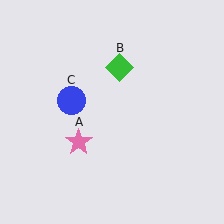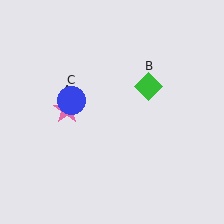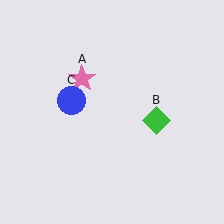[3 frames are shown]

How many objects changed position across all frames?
2 objects changed position: pink star (object A), green diamond (object B).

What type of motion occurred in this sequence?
The pink star (object A), green diamond (object B) rotated clockwise around the center of the scene.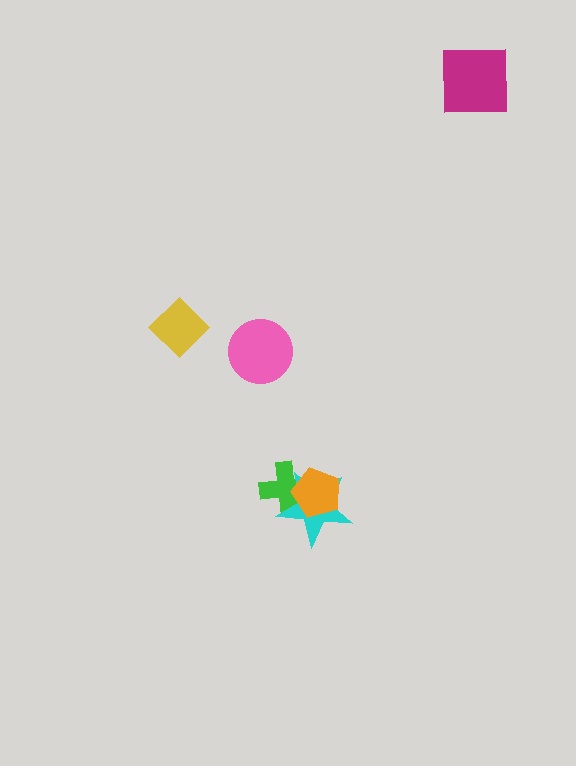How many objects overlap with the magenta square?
0 objects overlap with the magenta square.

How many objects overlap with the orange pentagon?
2 objects overlap with the orange pentagon.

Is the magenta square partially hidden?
No, no other shape covers it.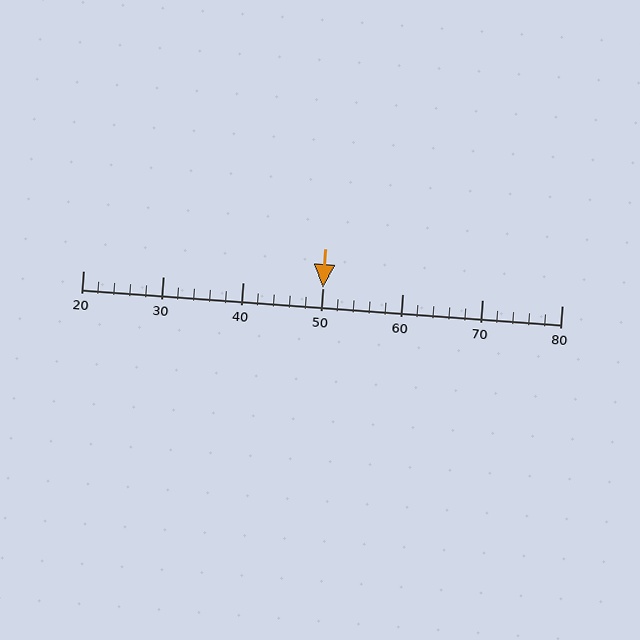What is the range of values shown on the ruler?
The ruler shows values from 20 to 80.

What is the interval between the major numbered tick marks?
The major tick marks are spaced 10 units apart.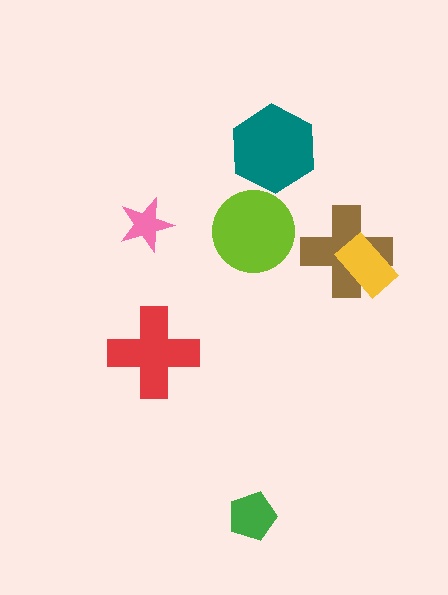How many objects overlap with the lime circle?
0 objects overlap with the lime circle.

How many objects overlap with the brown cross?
1 object overlaps with the brown cross.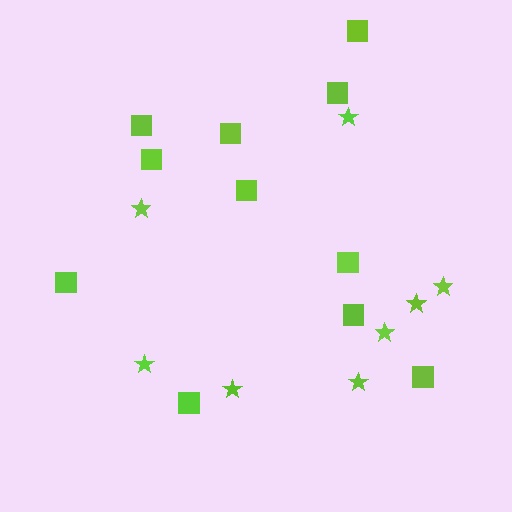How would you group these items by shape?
There are 2 groups: one group of stars (8) and one group of squares (11).